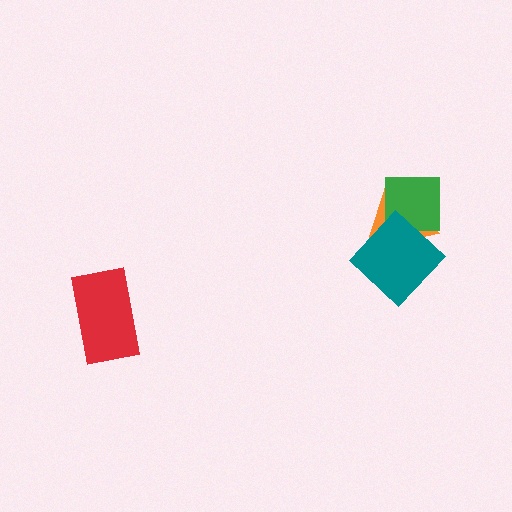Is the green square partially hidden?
Yes, it is partially covered by another shape.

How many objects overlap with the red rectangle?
0 objects overlap with the red rectangle.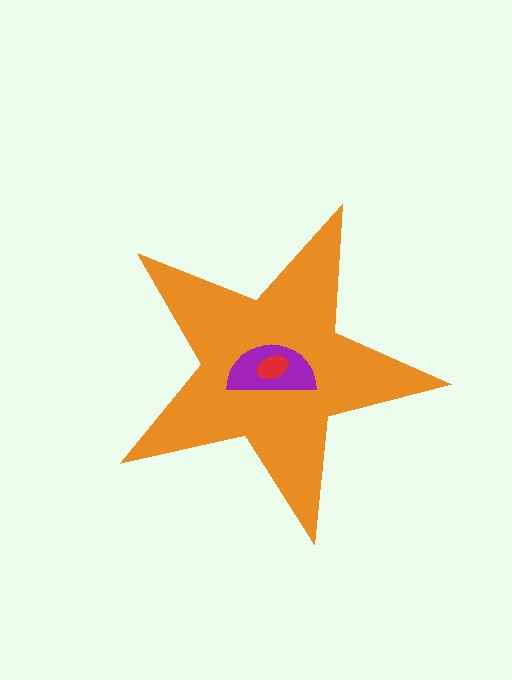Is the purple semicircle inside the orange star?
Yes.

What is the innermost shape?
The red ellipse.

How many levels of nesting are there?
3.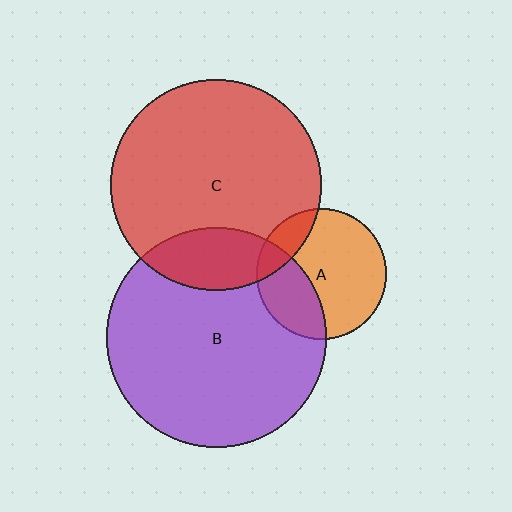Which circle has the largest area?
Circle B (purple).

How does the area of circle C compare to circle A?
Approximately 2.6 times.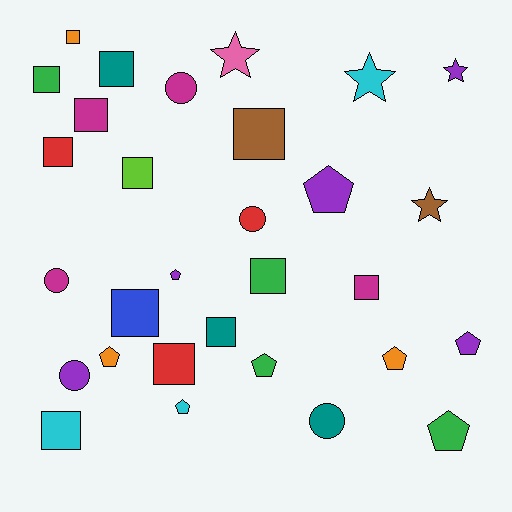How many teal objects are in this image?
There are 3 teal objects.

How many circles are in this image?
There are 5 circles.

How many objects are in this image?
There are 30 objects.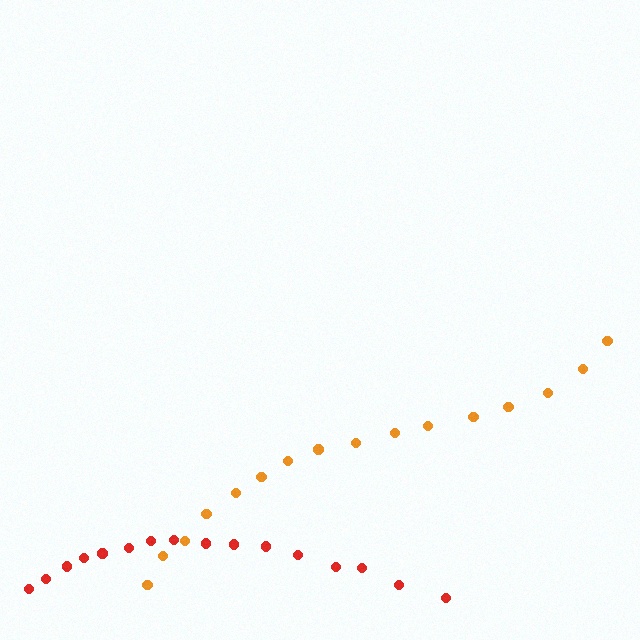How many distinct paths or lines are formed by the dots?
There are 2 distinct paths.